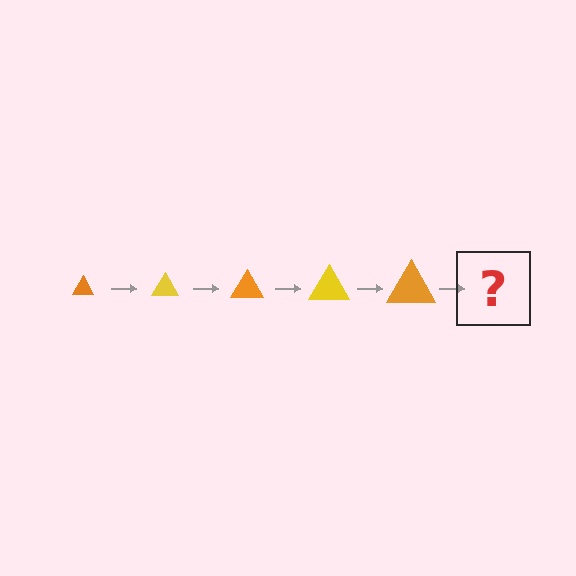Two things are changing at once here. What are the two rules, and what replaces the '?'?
The two rules are that the triangle grows larger each step and the color cycles through orange and yellow. The '?' should be a yellow triangle, larger than the previous one.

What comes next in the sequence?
The next element should be a yellow triangle, larger than the previous one.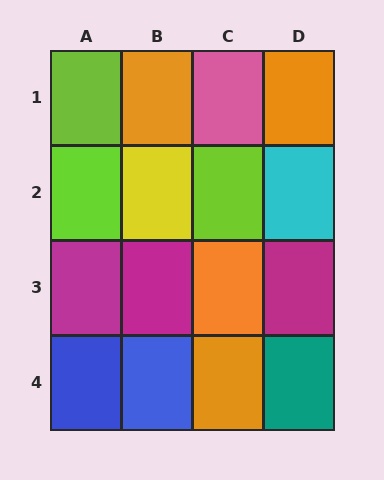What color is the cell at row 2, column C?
Lime.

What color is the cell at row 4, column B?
Blue.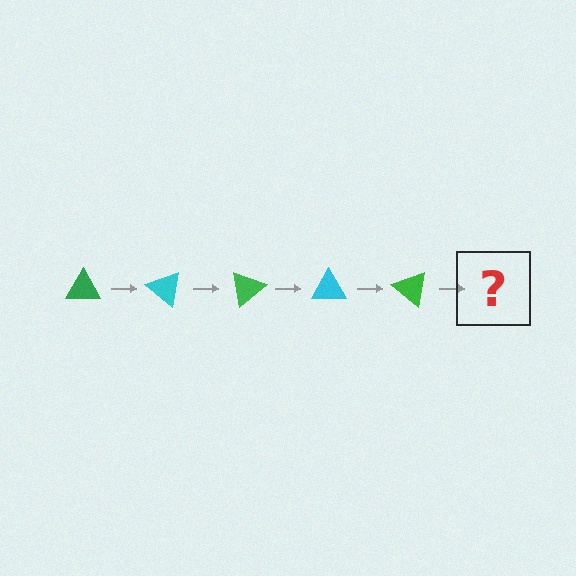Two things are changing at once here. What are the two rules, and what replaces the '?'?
The two rules are that it rotates 40 degrees each step and the color cycles through green and cyan. The '?' should be a cyan triangle, rotated 200 degrees from the start.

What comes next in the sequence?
The next element should be a cyan triangle, rotated 200 degrees from the start.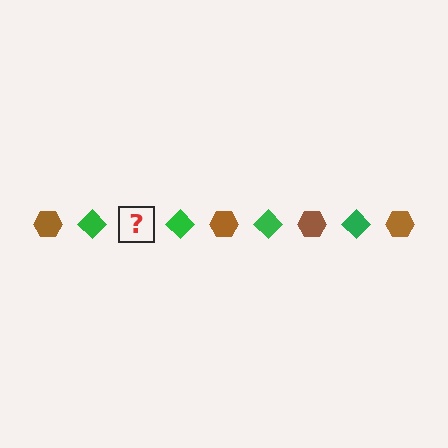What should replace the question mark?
The question mark should be replaced with a brown hexagon.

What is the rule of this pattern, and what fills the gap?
The rule is that the pattern alternates between brown hexagon and green diamond. The gap should be filled with a brown hexagon.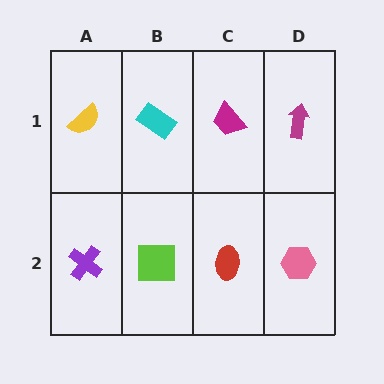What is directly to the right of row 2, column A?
A lime square.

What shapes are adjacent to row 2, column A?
A yellow semicircle (row 1, column A), a lime square (row 2, column B).